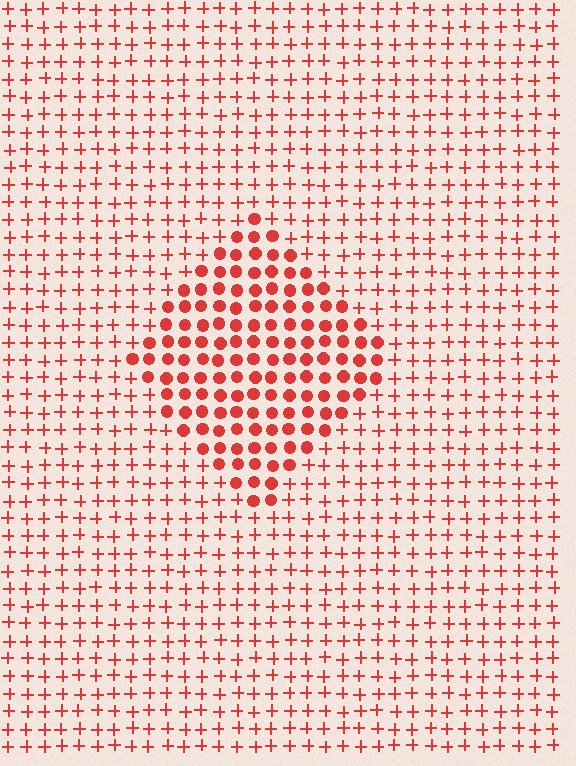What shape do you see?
I see a diamond.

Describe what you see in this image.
The image is filled with small red elements arranged in a uniform grid. A diamond-shaped region contains circles, while the surrounding area contains plus signs. The boundary is defined purely by the change in element shape.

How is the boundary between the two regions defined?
The boundary is defined by a change in element shape: circles inside vs. plus signs outside. All elements share the same color and spacing.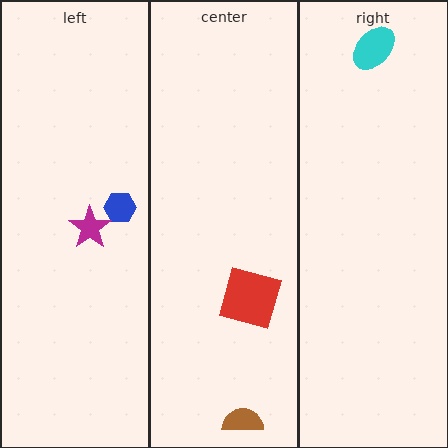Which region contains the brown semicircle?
The center region.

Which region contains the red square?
The center region.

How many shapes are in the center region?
2.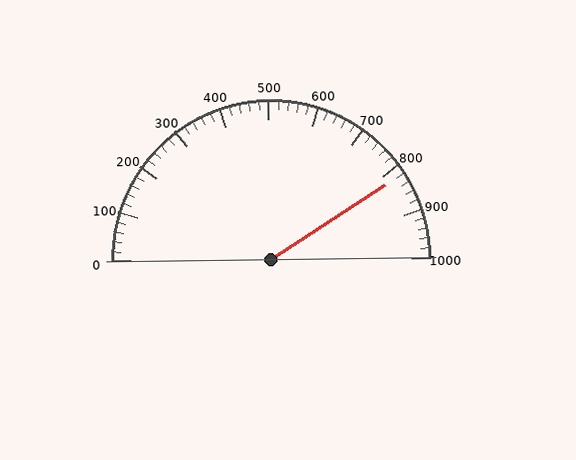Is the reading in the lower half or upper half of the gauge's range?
The reading is in the upper half of the range (0 to 1000).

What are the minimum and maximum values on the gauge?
The gauge ranges from 0 to 1000.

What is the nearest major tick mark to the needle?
The nearest major tick mark is 800.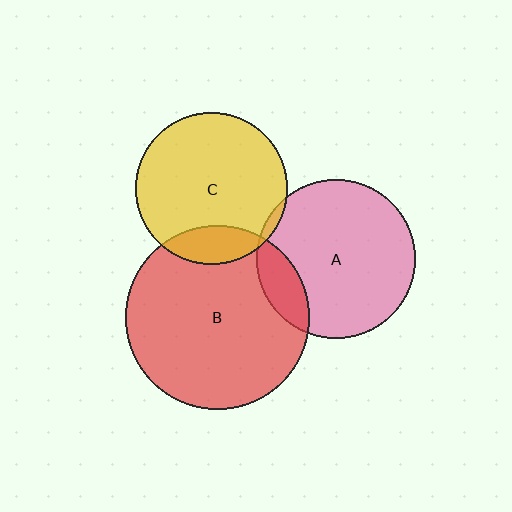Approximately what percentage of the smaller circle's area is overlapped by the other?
Approximately 15%.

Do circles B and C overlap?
Yes.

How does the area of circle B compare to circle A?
Approximately 1.3 times.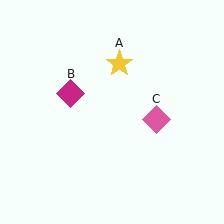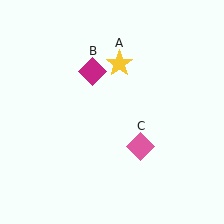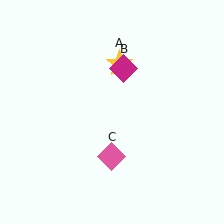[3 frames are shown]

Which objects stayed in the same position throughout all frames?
Yellow star (object A) remained stationary.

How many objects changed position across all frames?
2 objects changed position: magenta diamond (object B), pink diamond (object C).